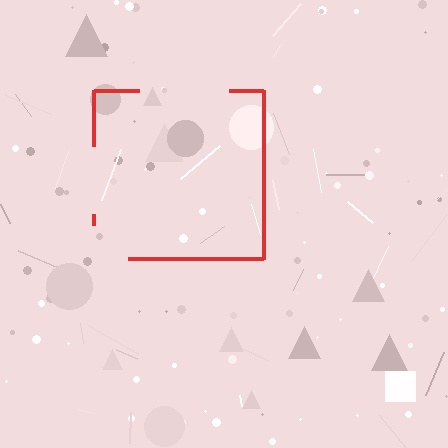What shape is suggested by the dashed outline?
The dashed outline suggests a square.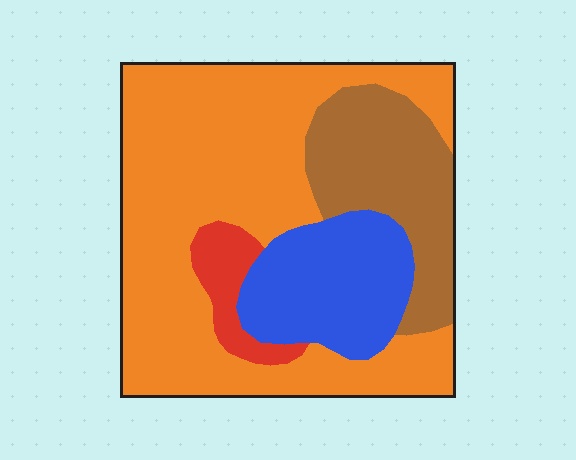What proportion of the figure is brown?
Brown takes up about one fifth (1/5) of the figure.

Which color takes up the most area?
Orange, at roughly 55%.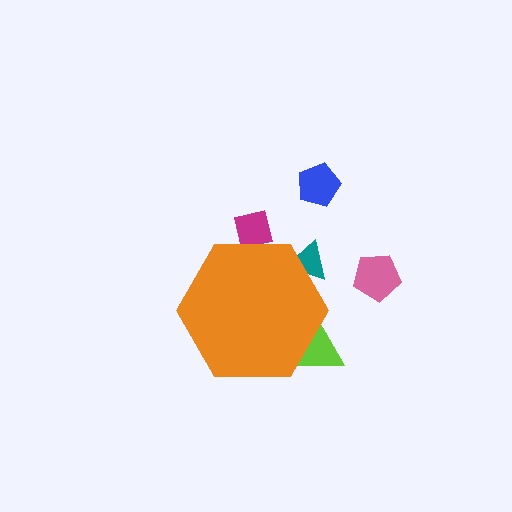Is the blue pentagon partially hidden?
No, the blue pentagon is fully visible.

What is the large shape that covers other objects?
An orange hexagon.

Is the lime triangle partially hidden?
Yes, the lime triangle is partially hidden behind the orange hexagon.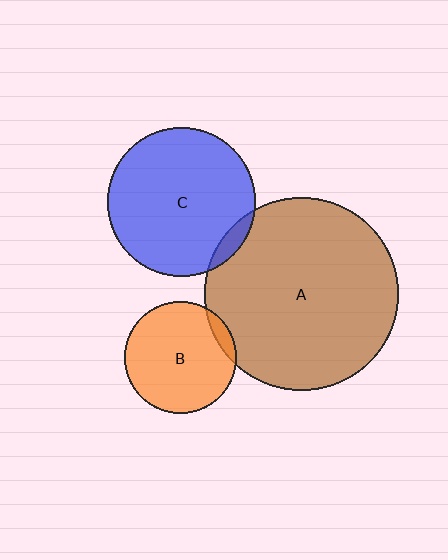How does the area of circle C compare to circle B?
Approximately 1.8 times.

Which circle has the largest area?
Circle A (brown).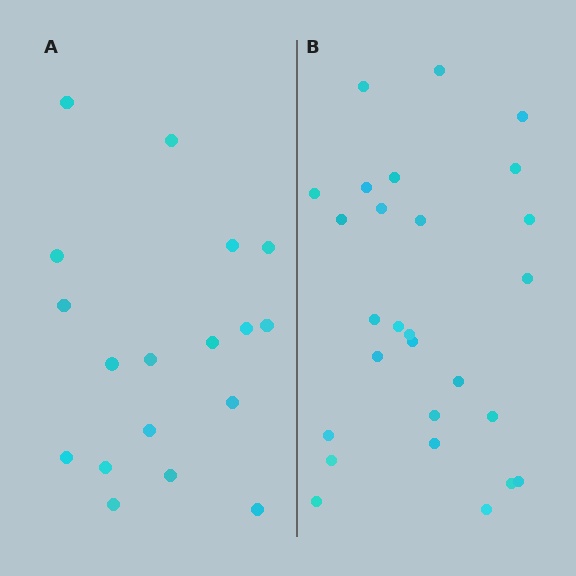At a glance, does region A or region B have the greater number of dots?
Region B (the right region) has more dots.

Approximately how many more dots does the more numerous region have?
Region B has roughly 8 or so more dots than region A.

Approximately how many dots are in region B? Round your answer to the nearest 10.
About 30 dots. (The exact count is 27, which rounds to 30.)